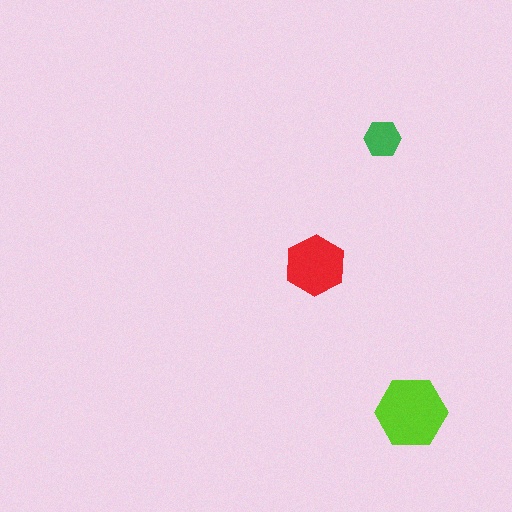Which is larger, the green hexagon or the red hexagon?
The red one.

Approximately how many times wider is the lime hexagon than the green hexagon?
About 2 times wider.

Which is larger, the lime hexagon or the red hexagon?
The lime one.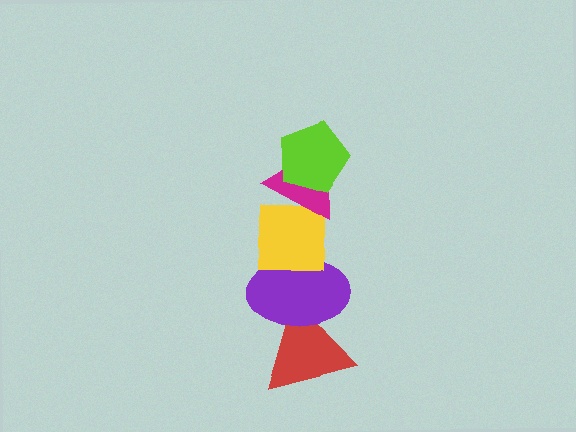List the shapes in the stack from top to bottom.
From top to bottom: the lime pentagon, the magenta triangle, the yellow square, the purple ellipse, the red triangle.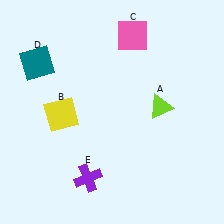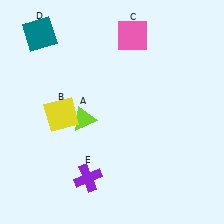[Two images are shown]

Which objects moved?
The objects that moved are: the lime triangle (A), the teal square (D).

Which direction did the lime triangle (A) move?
The lime triangle (A) moved left.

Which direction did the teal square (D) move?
The teal square (D) moved up.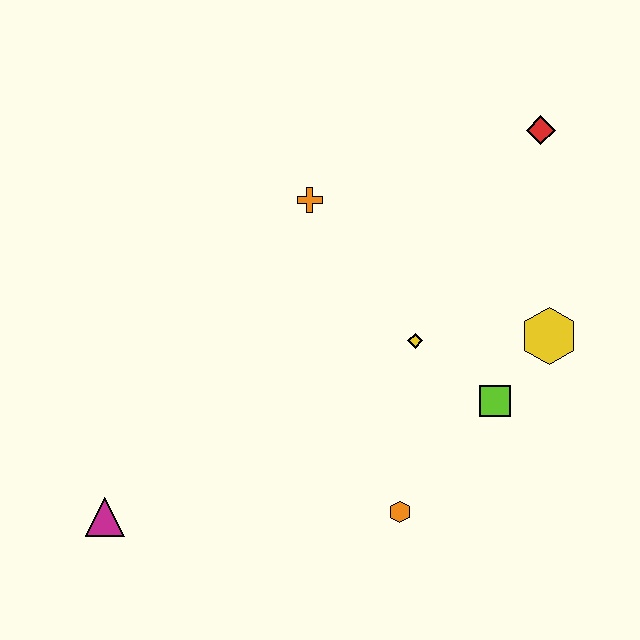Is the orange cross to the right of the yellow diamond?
No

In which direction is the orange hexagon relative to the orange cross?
The orange hexagon is below the orange cross.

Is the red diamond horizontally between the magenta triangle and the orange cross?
No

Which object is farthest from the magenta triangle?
The red diamond is farthest from the magenta triangle.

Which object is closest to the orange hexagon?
The lime square is closest to the orange hexagon.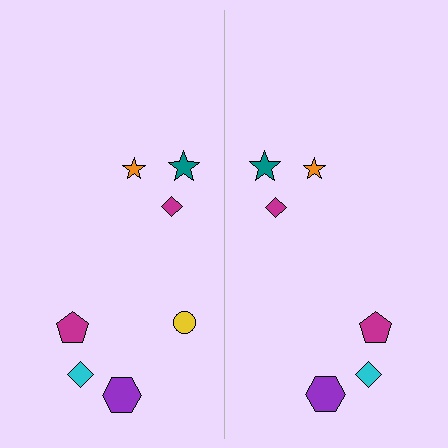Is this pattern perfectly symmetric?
No, the pattern is not perfectly symmetric. A yellow circle is missing from the right side.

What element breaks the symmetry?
A yellow circle is missing from the right side.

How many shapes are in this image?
There are 13 shapes in this image.